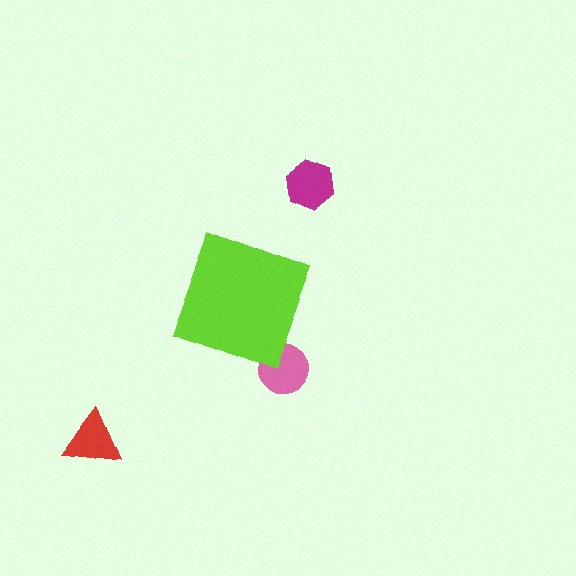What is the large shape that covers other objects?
A lime diamond.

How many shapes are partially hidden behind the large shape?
1 shape is partially hidden.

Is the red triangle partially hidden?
No, the red triangle is fully visible.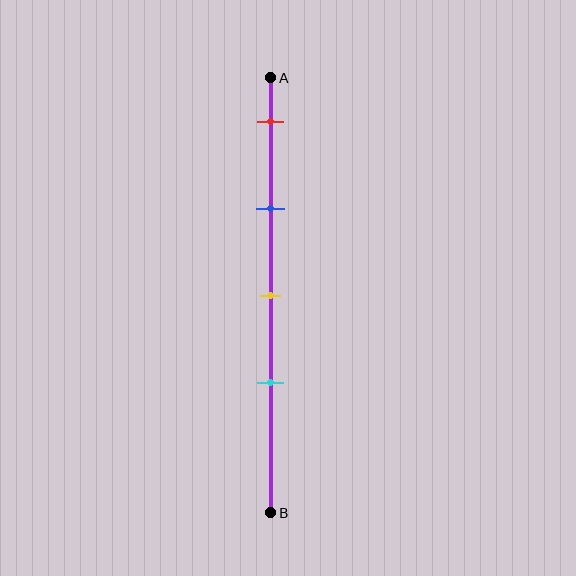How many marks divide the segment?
There are 4 marks dividing the segment.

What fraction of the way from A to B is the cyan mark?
The cyan mark is approximately 70% (0.7) of the way from A to B.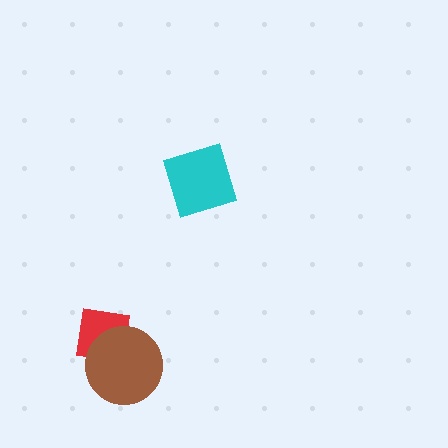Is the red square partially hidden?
Yes, it is partially covered by another shape.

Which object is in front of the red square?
The brown circle is in front of the red square.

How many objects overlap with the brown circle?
1 object overlaps with the brown circle.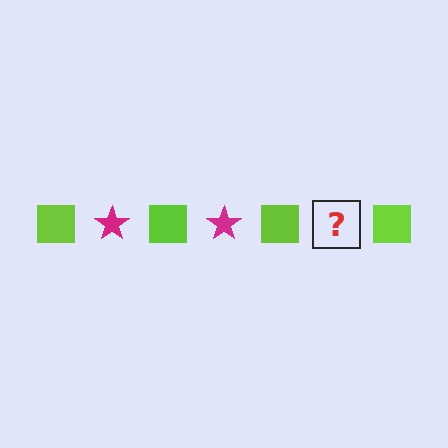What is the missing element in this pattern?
The missing element is a magenta star.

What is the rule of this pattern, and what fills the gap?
The rule is that the pattern alternates between lime square and magenta star. The gap should be filled with a magenta star.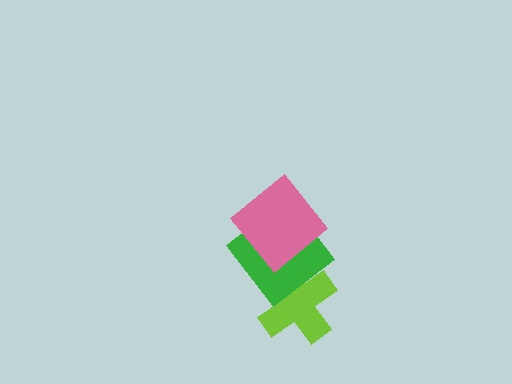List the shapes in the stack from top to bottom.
From top to bottom: the pink diamond, the green diamond, the lime cross.